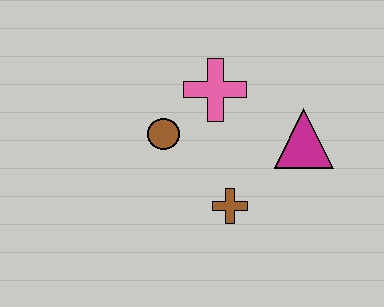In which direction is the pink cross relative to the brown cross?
The pink cross is above the brown cross.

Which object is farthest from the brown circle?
The magenta triangle is farthest from the brown circle.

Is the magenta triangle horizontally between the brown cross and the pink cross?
No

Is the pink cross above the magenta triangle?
Yes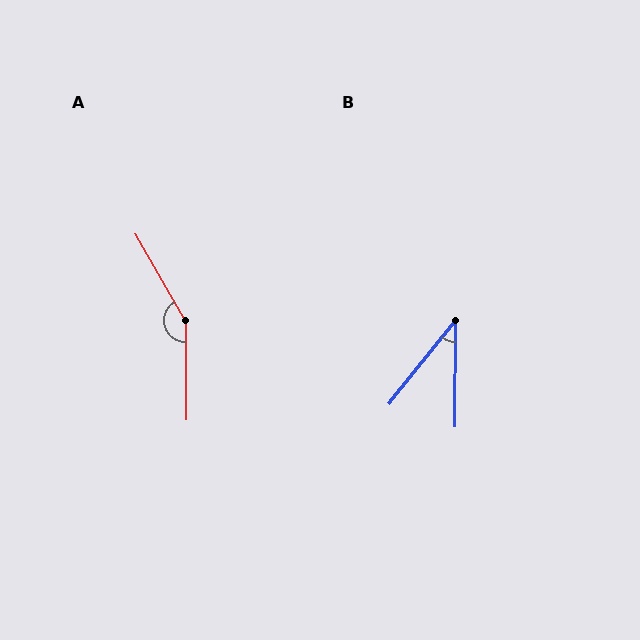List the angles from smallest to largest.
B (38°), A (150°).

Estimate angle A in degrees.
Approximately 150 degrees.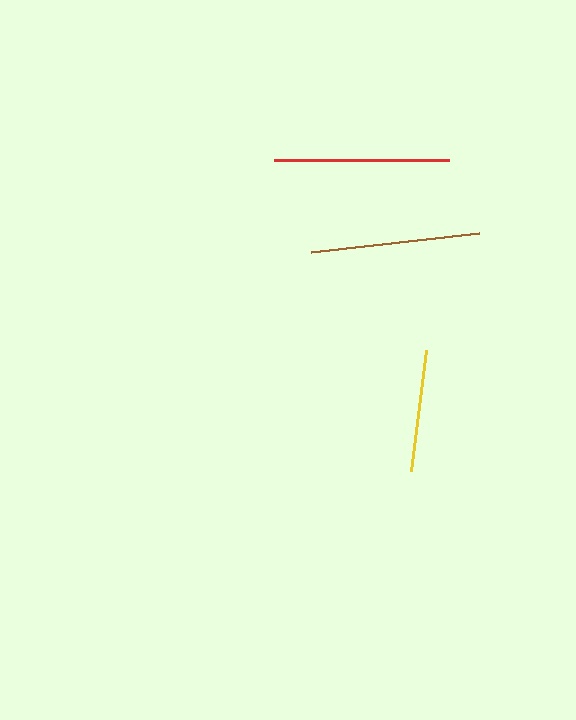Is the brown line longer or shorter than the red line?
The red line is longer than the brown line.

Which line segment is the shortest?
The yellow line is the shortest at approximately 122 pixels.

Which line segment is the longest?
The red line is the longest at approximately 175 pixels.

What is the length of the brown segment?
The brown segment is approximately 169 pixels long.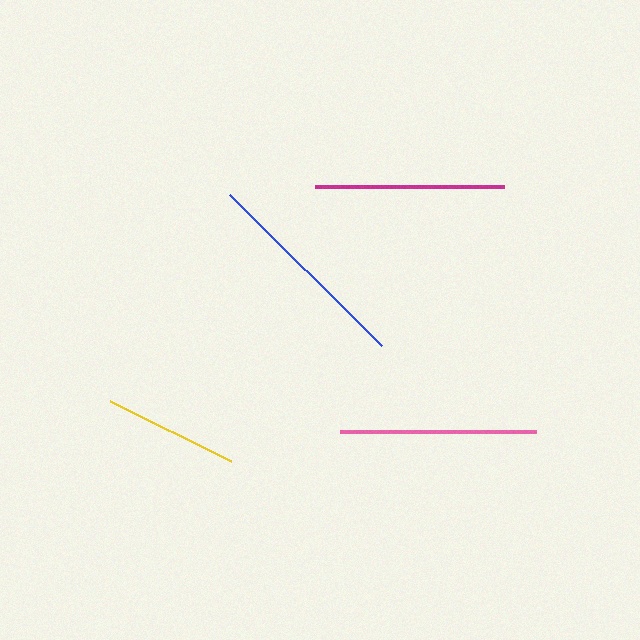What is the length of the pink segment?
The pink segment is approximately 197 pixels long.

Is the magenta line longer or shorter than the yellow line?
The magenta line is longer than the yellow line.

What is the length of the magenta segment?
The magenta segment is approximately 189 pixels long.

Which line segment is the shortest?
The yellow line is the shortest at approximately 135 pixels.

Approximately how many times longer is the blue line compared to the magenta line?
The blue line is approximately 1.1 times the length of the magenta line.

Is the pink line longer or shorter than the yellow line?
The pink line is longer than the yellow line.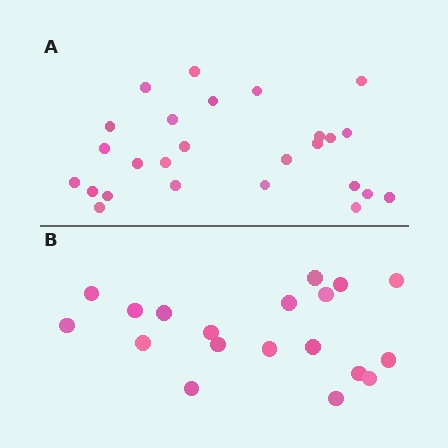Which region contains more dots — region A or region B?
Region A (the top region) has more dots.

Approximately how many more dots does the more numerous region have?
Region A has roughly 8 or so more dots than region B.